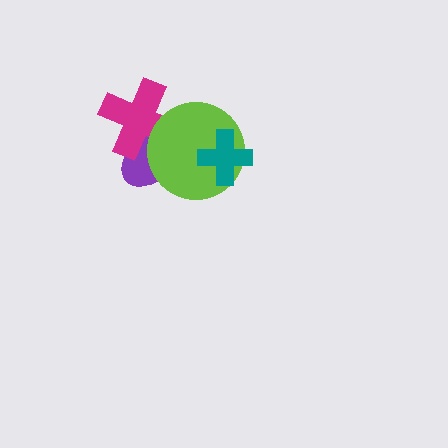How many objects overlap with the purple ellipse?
2 objects overlap with the purple ellipse.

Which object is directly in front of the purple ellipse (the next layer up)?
The magenta cross is directly in front of the purple ellipse.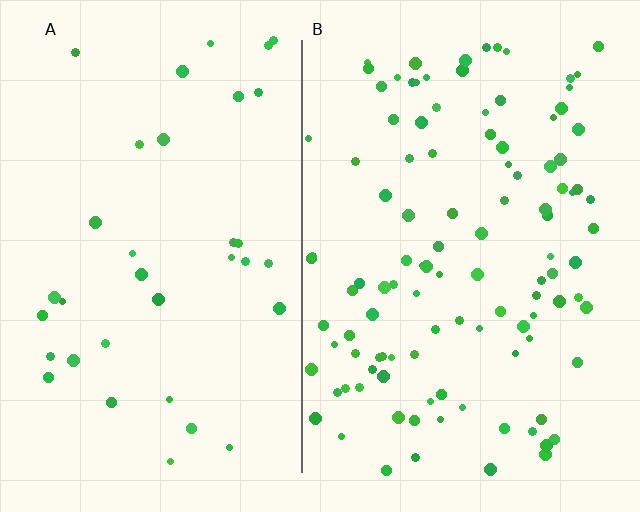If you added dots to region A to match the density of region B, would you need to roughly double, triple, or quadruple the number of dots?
Approximately triple.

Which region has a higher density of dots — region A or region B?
B (the right).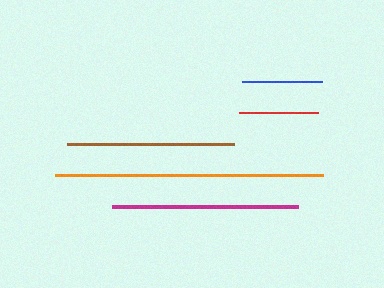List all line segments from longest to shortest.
From longest to shortest: orange, magenta, brown, blue, red.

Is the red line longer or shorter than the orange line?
The orange line is longer than the red line.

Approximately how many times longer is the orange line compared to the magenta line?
The orange line is approximately 1.4 times the length of the magenta line.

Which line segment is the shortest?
The red line is the shortest at approximately 79 pixels.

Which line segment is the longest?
The orange line is the longest at approximately 268 pixels.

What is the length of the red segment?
The red segment is approximately 79 pixels long.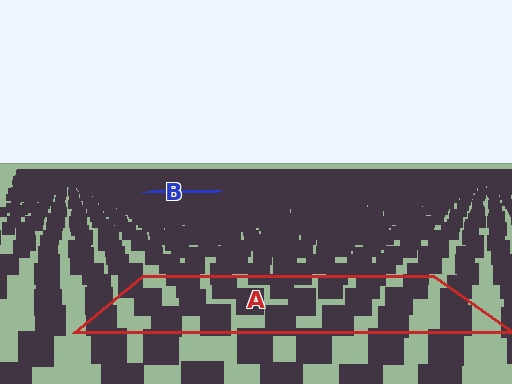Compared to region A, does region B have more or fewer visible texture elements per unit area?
Region B has more texture elements per unit area — they are packed more densely because it is farther away.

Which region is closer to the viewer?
Region A is closer. The texture elements there are larger and more spread out.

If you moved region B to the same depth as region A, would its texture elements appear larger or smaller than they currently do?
They would appear larger. At a closer depth, the same texture elements are projected at a bigger on-screen size.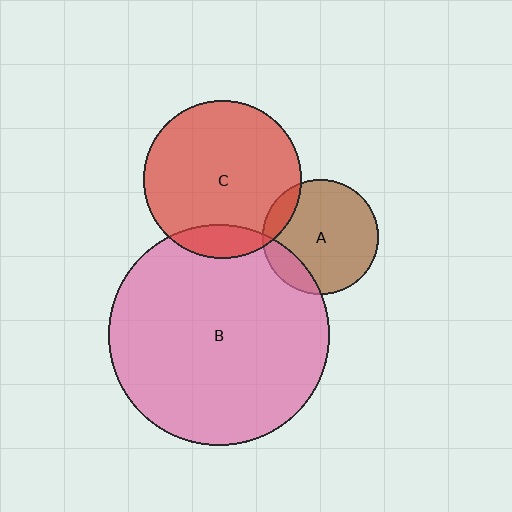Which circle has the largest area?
Circle B (pink).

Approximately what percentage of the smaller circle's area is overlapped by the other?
Approximately 15%.